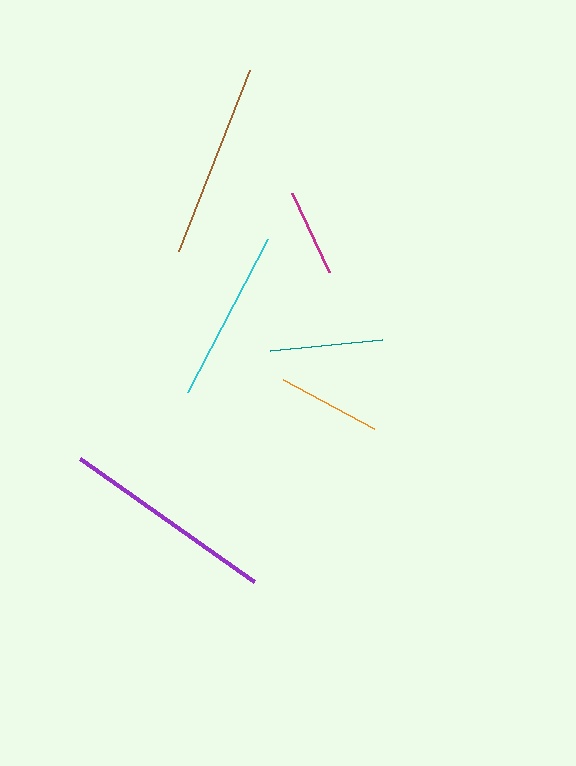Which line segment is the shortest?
The magenta line is the shortest at approximately 87 pixels.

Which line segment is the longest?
The purple line is the longest at approximately 212 pixels.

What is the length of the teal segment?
The teal segment is approximately 113 pixels long.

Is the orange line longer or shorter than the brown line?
The brown line is longer than the orange line.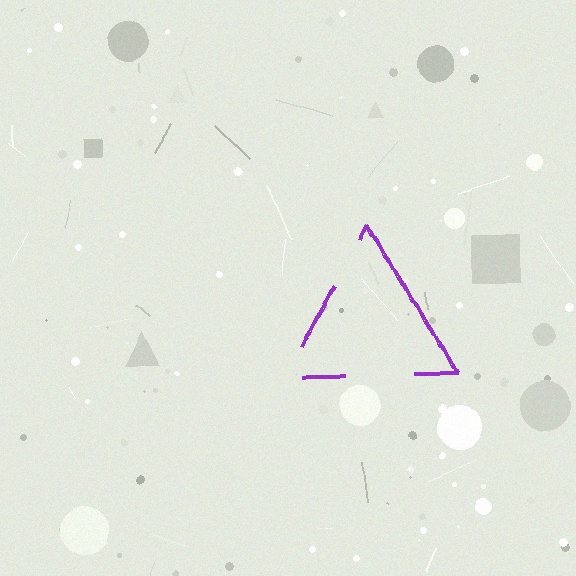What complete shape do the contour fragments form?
The contour fragments form a triangle.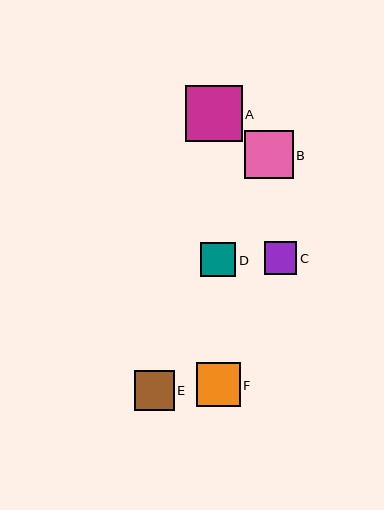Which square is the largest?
Square A is the largest with a size of approximately 56 pixels.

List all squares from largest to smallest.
From largest to smallest: A, B, F, E, D, C.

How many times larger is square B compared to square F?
Square B is approximately 1.1 times the size of square F.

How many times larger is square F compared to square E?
Square F is approximately 1.1 times the size of square E.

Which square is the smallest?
Square C is the smallest with a size of approximately 32 pixels.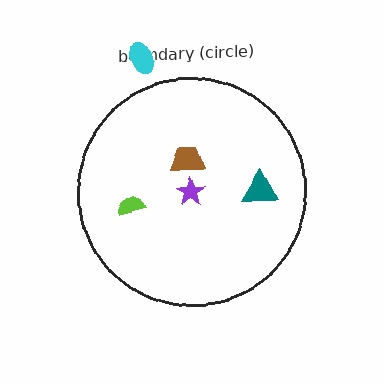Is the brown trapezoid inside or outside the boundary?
Inside.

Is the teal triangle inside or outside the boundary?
Inside.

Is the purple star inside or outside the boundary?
Inside.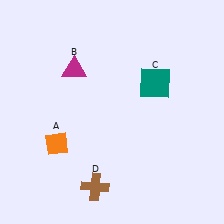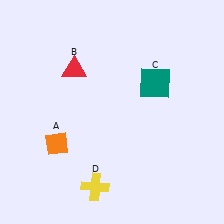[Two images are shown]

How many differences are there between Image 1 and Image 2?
There are 2 differences between the two images.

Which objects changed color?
B changed from magenta to red. D changed from brown to yellow.